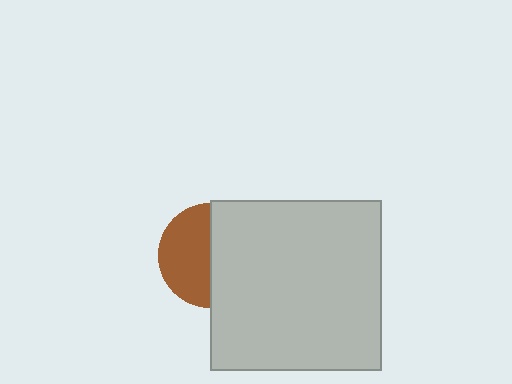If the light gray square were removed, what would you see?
You would see the complete brown circle.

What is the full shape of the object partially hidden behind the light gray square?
The partially hidden object is a brown circle.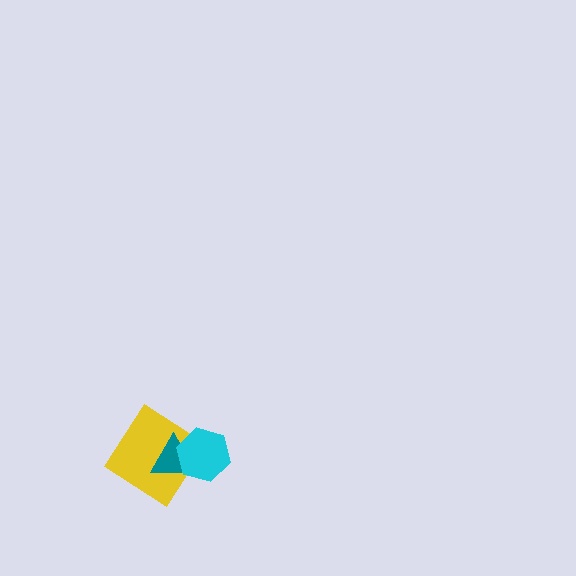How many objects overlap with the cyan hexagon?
2 objects overlap with the cyan hexagon.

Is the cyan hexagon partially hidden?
No, no other shape covers it.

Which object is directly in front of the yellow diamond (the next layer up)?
The teal triangle is directly in front of the yellow diamond.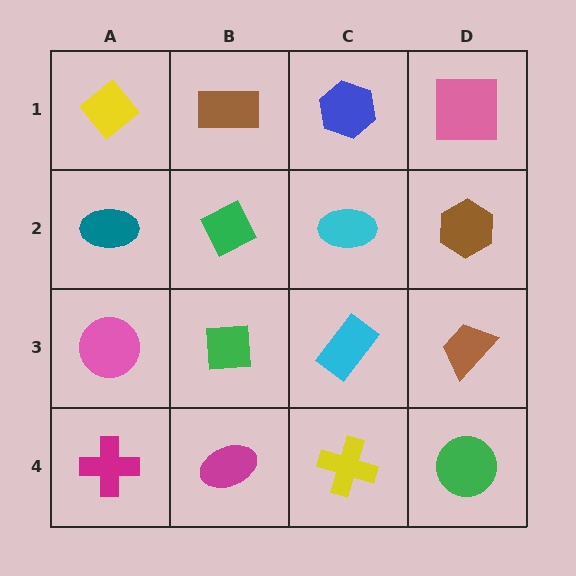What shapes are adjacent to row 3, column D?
A brown hexagon (row 2, column D), a green circle (row 4, column D), a cyan rectangle (row 3, column C).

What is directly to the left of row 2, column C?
A green diamond.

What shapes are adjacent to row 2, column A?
A yellow diamond (row 1, column A), a pink circle (row 3, column A), a green diamond (row 2, column B).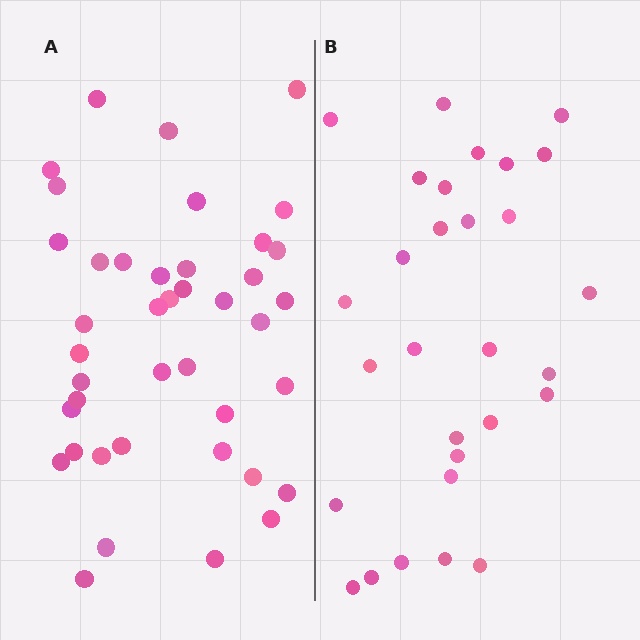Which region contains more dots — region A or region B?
Region A (the left region) has more dots.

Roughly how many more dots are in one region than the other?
Region A has roughly 12 or so more dots than region B.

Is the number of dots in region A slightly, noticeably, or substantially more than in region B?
Region A has noticeably more, but not dramatically so. The ratio is roughly 1.4 to 1.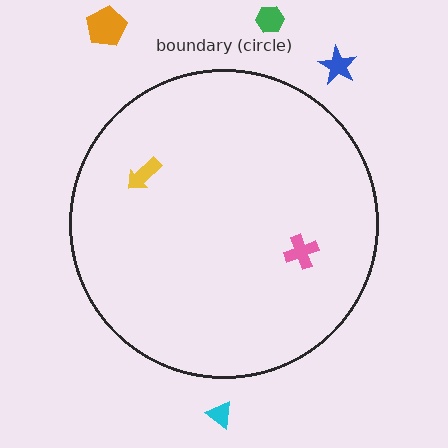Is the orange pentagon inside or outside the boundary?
Outside.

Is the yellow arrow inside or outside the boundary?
Inside.